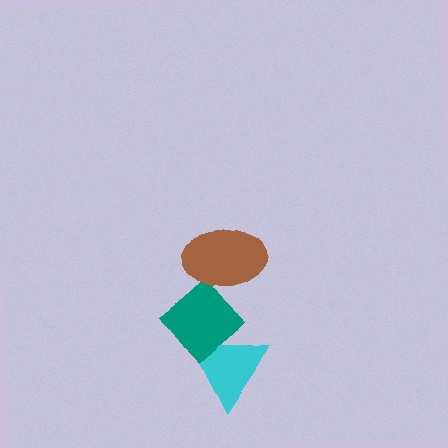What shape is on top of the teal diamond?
The brown ellipse is on top of the teal diamond.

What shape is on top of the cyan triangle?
The teal diamond is on top of the cyan triangle.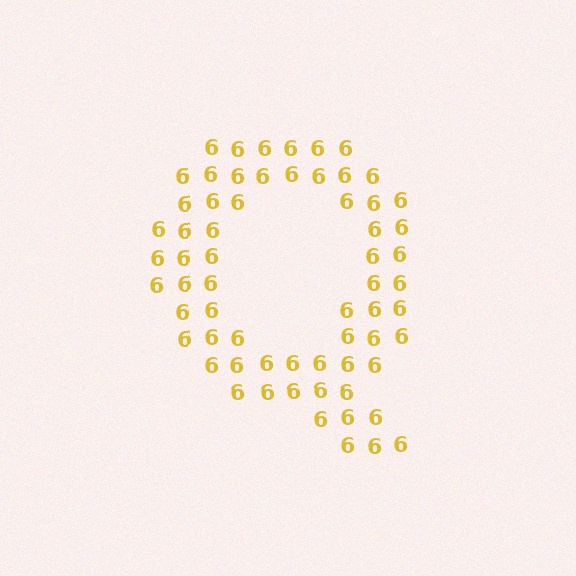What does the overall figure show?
The overall figure shows the letter Q.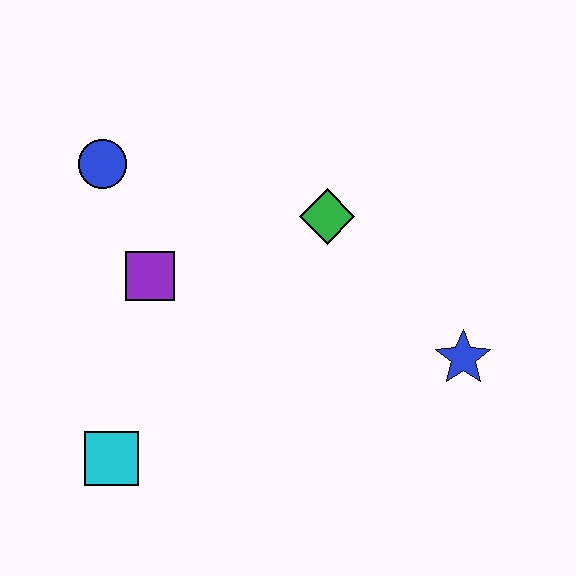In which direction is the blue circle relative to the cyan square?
The blue circle is above the cyan square.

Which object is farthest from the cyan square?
The blue star is farthest from the cyan square.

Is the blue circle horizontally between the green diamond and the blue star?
No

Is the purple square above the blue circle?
No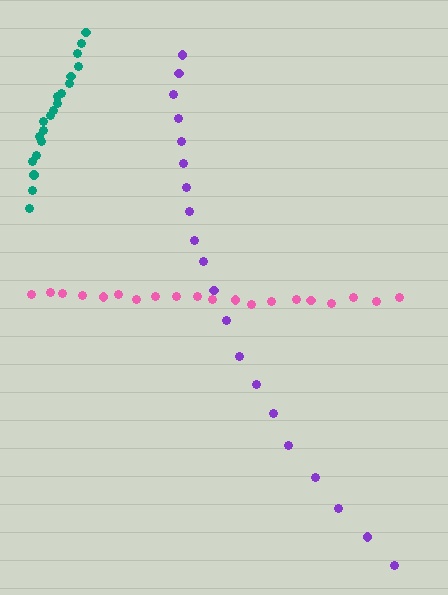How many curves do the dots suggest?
There are 3 distinct paths.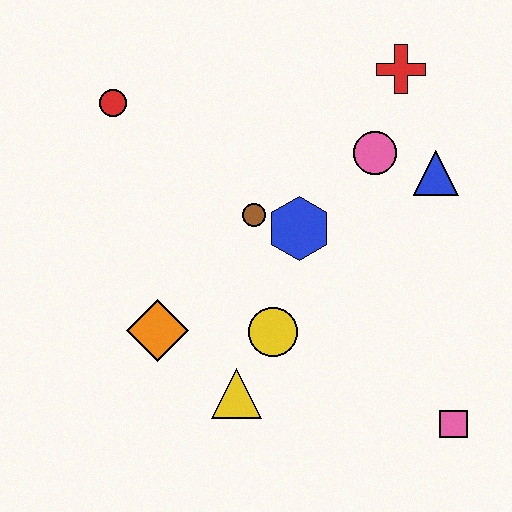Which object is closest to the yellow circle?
The yellow triangle is closest to the yellow circle.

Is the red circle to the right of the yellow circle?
No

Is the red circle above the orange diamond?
Yes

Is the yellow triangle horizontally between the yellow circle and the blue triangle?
No